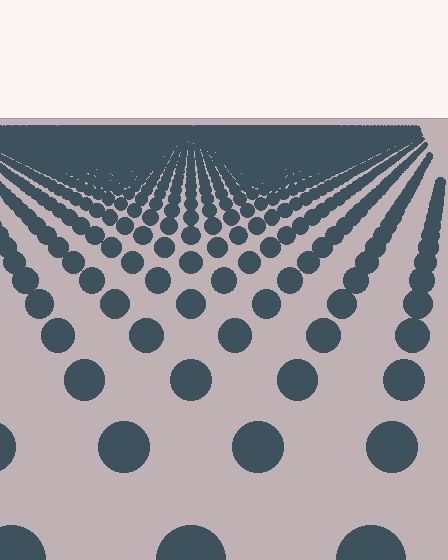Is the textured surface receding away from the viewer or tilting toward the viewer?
The surface is receding away from the viewer. Texture elements get smaller and denser toward the top.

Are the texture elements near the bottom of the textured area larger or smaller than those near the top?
Larger. Near the bottom, elements are closer to the viewer and appear at a bigger on-screen size.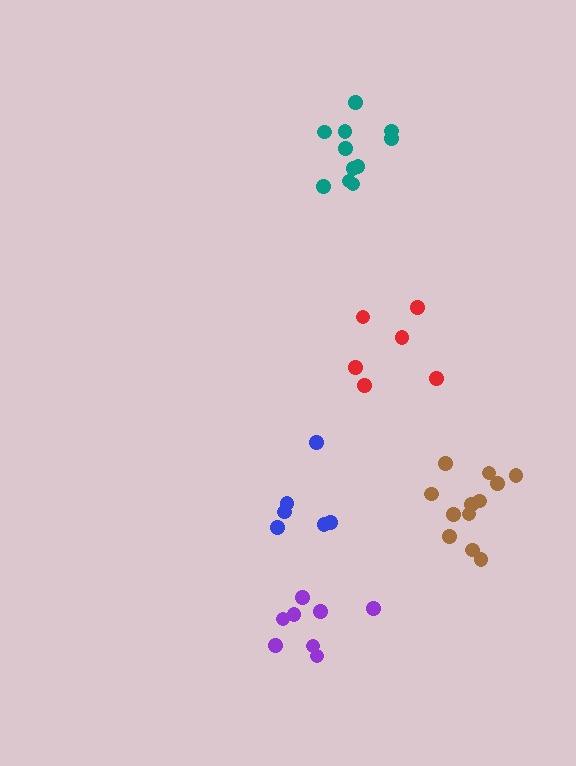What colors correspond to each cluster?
The clusters are colored: red, teal, blue, brown, purple.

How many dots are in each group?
Group 1: 6 dots, Group 2: 11 dots, Group 3: 6 dots, Group 4: 12 dots, Group 5: 8 dots (43 total).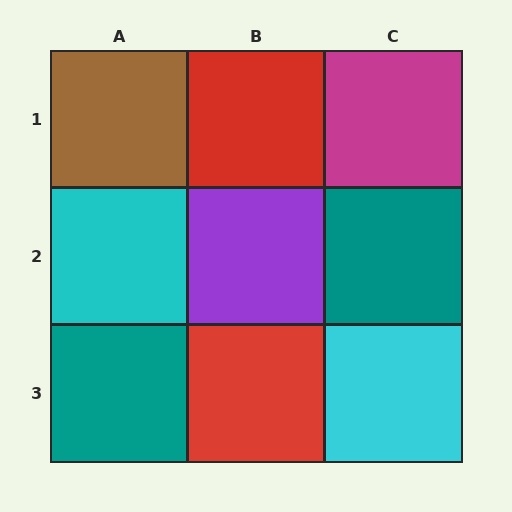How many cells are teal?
2 cells are teal.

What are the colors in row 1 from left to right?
Brown, red, magenta.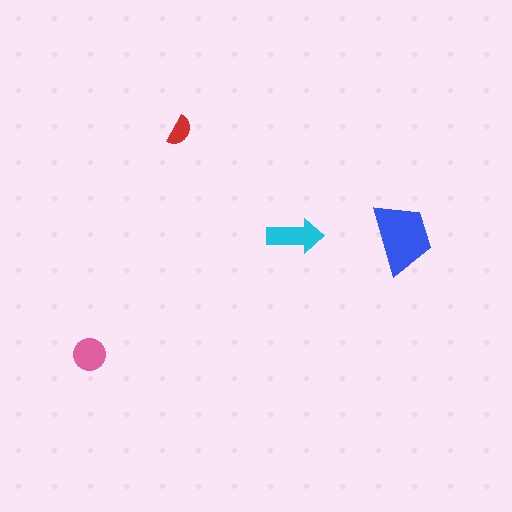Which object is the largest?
The blue trapezoid.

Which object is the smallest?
The red semicircle.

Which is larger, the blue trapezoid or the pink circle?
The blue trapezoid.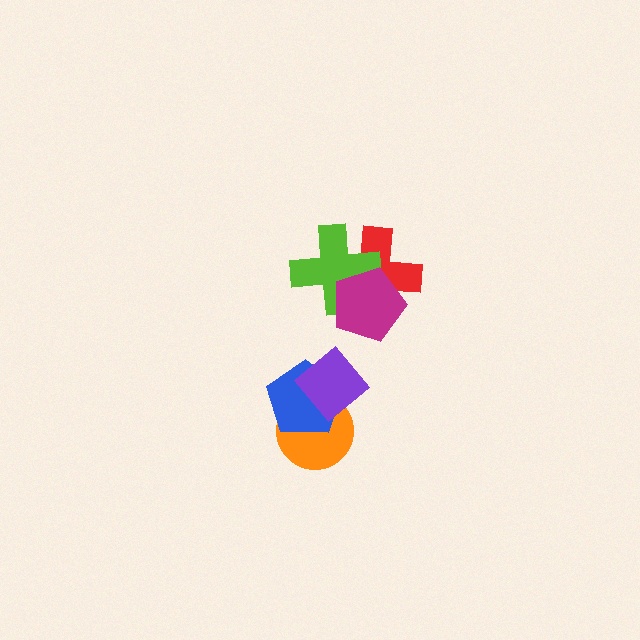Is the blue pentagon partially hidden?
Yes, it is partially covered by another shape.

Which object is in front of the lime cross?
The magenta pentagon is in front of the lime cross.